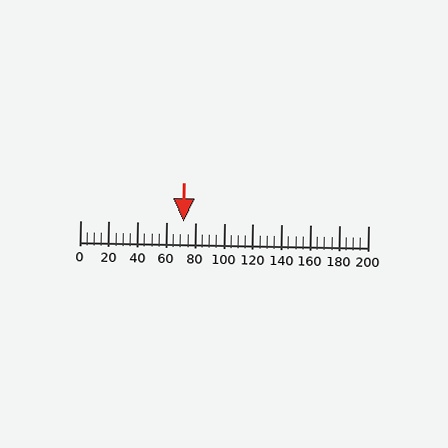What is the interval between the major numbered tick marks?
The major tick marks are spaced 20 units apart.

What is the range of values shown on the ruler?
The ruler shows values from 0 to 200.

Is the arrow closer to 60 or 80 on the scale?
The arrow is closer to 80.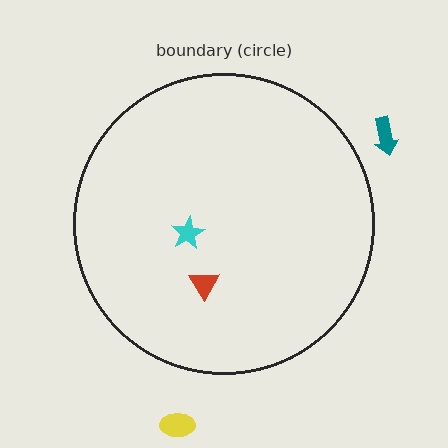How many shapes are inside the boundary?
2 inside, 2 outside.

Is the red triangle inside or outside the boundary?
Inside.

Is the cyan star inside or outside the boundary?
Inside.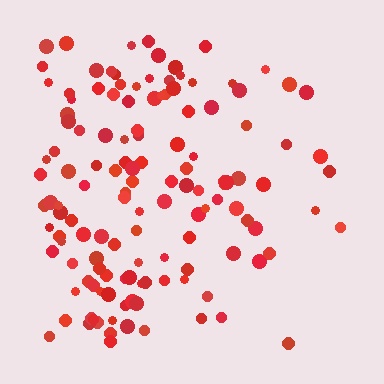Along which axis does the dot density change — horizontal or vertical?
Horizontal.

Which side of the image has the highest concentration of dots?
The left.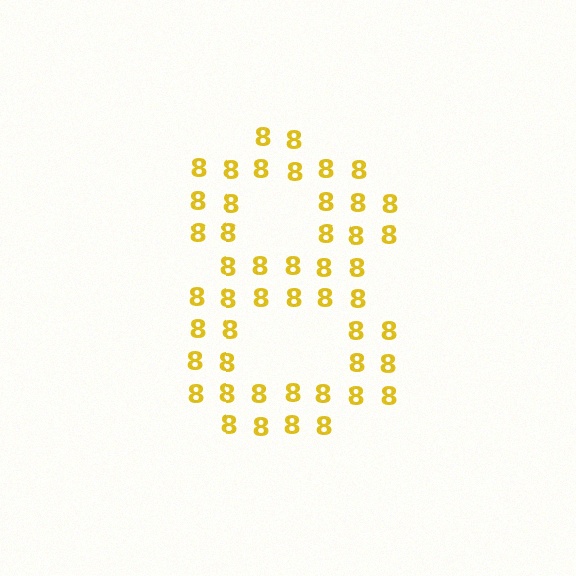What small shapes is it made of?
It is made of small digit 8's.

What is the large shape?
The large shape is the digit 8.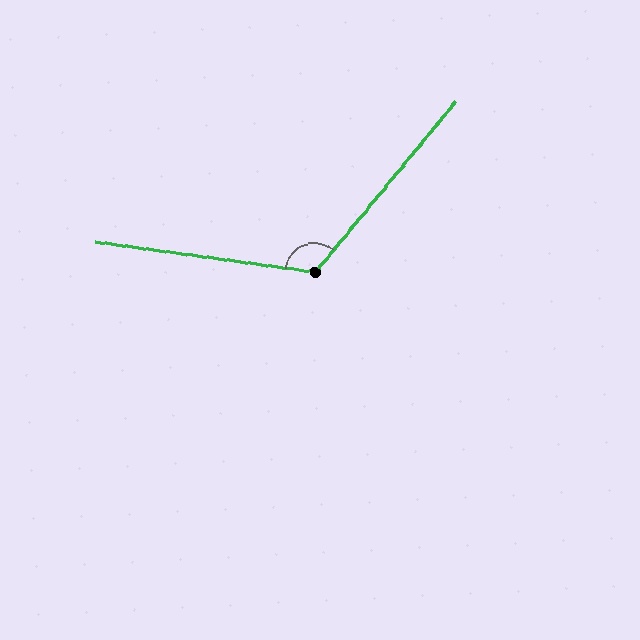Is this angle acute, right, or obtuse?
It is obtuse.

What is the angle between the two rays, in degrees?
Approximately 122 degrees.